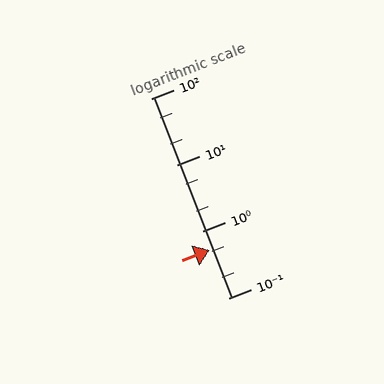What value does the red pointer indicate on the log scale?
The pointer indicates approximately 0.53.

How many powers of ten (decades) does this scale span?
The scale spans 3 decades, from 0.1 to 100.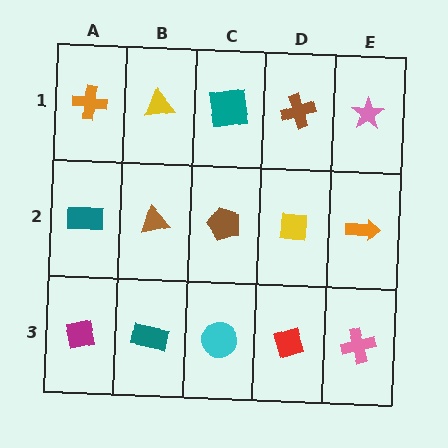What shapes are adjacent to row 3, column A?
A teal rectangle (row 2, column A), a teal rectangle (row 3, column B).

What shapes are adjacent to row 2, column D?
A brown cross (row 1, column D), a red diamond (row 3, column D), a brown pentagon (row 2, column C), an orange arrow (row 2, column E).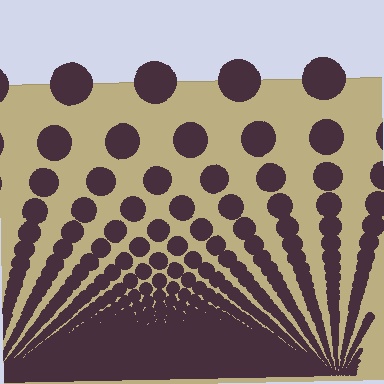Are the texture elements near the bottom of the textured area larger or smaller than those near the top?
Smaller. The gradient is inverted — elements near the bottom are smaller and denser.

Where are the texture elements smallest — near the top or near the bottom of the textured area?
Near the bottom.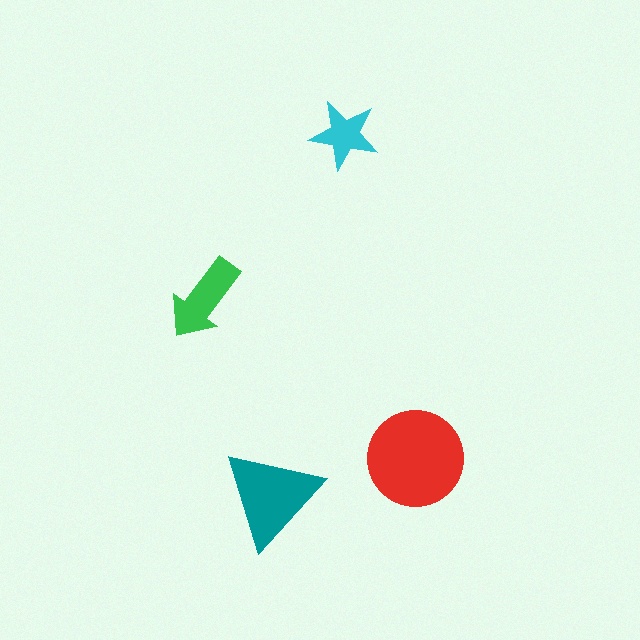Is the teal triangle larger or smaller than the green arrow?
Larger.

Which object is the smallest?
The cyan star.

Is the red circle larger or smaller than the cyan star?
Larger.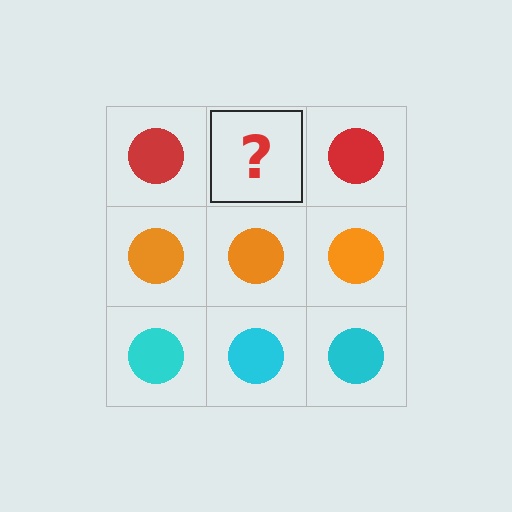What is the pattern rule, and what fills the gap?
The rule is that each row has a consistent color. The gap should be filled with a red circle.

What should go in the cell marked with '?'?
The missing cell should contain a red circle.